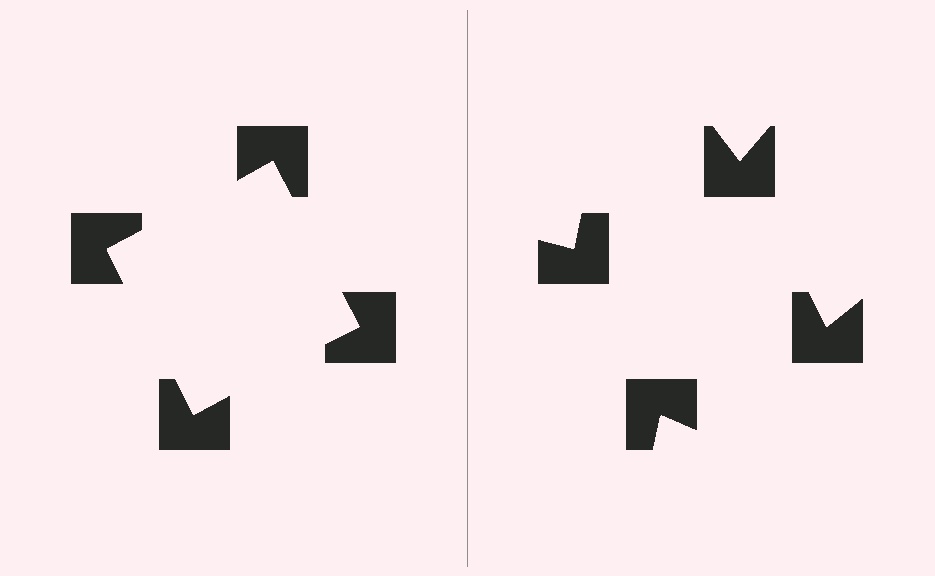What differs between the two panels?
The notched squares are positioned identically on both sides; only the wedge orientations differ. On the left they align to a square; on the right they are misaligned.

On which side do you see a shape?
An illusory square appears on the left side. On the right side the wedge cuts are rotated, so no coherent shape forms.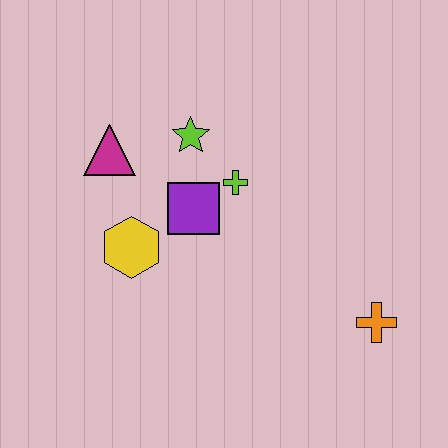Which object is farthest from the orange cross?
The magenta triangle is farthest from the orange cross.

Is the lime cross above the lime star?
No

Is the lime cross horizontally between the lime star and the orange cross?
Yes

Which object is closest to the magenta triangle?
The lime star is closest to the magenta triangle.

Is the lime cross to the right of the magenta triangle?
Yes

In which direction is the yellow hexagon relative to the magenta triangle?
The yellow hexagon is below the magenta triangle.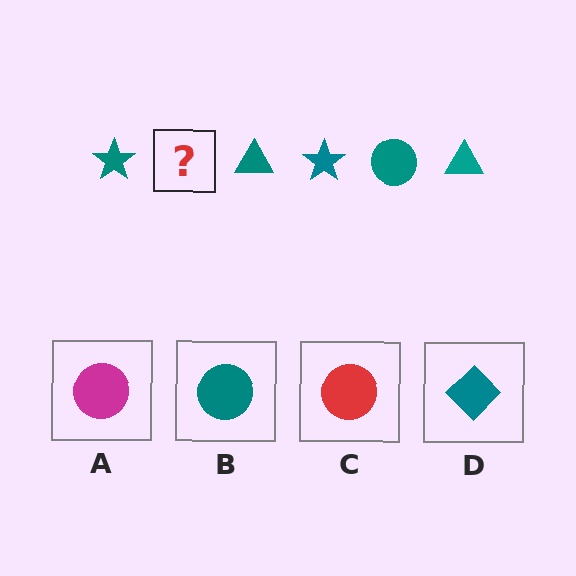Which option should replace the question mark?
Option B.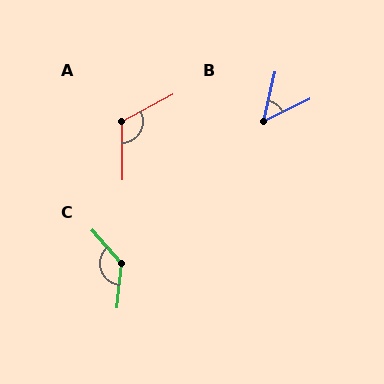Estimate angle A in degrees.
Approximately 118 degrees.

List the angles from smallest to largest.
B (51°), A (118°), C (133°).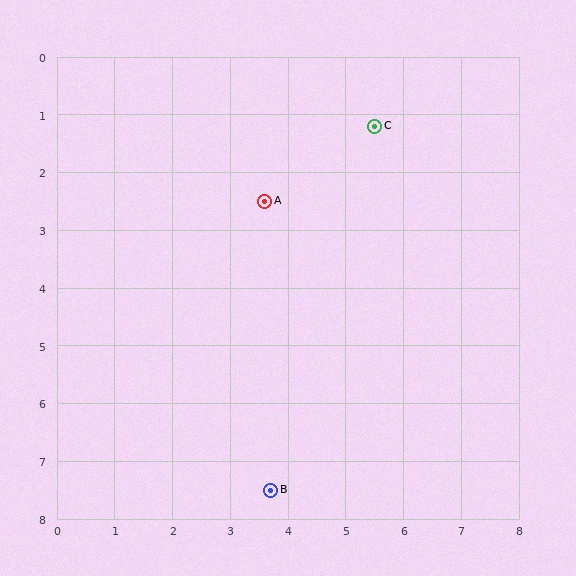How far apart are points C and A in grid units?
Points C and A are about 2.3 grid units apart.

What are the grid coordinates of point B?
Point B is at approximately (3.7, 7.5).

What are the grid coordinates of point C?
Point C is at approximately (5.5, 1.2).